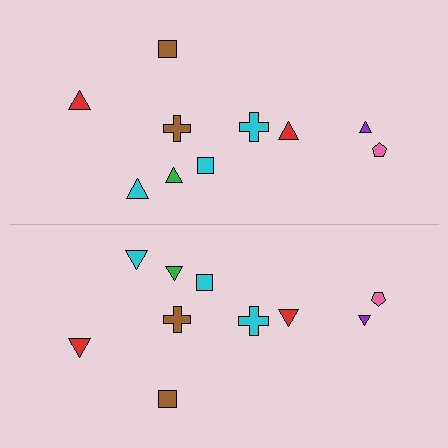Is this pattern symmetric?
Yes, this pattern has bilateral (reflection) symmetry.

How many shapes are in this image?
There are 20 shapes in this image.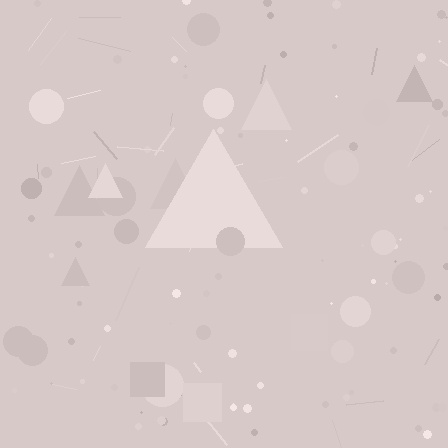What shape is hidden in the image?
A triangle is hidden in the image.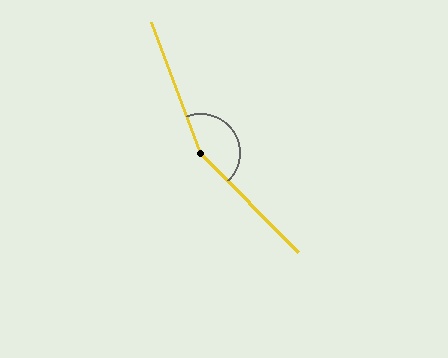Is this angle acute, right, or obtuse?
It is obtuse.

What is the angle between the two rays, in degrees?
Approximately 156 degrees.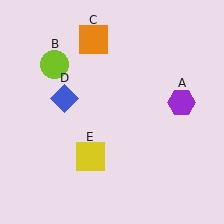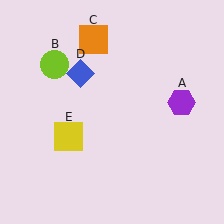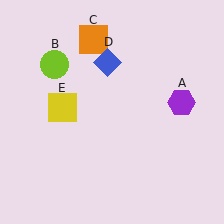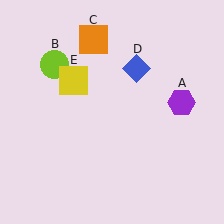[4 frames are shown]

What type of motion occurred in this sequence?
The blue diamond (object D), yellow square (object E) rotated clockwise around the center of the scene.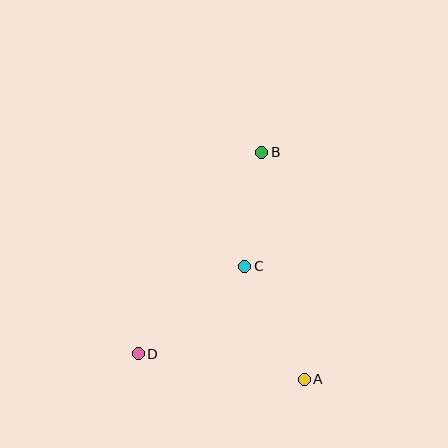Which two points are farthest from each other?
Points B and D are farthest from each other.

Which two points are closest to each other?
Points B and C are closest to each other.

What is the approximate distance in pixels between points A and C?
The distance between A and C is approximately 128 pixels.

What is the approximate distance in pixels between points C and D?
The distance between C and D is approximately 138 pixels.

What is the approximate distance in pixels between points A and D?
The distance between A and D is approximately 168 pixels.